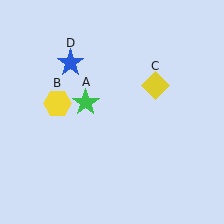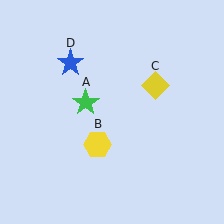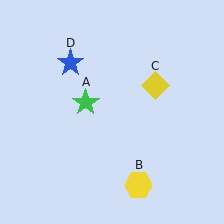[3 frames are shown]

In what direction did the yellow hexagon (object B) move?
The yellow hexagon (object B) moved down and to the right.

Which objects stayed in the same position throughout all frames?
Green star (object A) and yellow diamond (object C) and blue star (object D) remained stationary.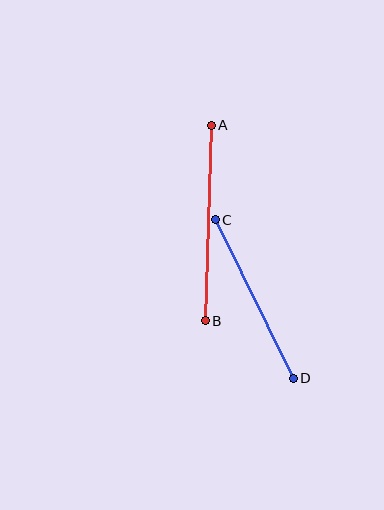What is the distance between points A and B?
The distance is approximately 196 pixels.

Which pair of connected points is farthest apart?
Points A and B are farthest apart.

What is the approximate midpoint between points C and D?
The midpoint is at approximately (254, 299) pixels.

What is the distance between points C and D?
The distance is approximately 176 pixels.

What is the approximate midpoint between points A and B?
The midpoint is at approximately (208, 223) pixels.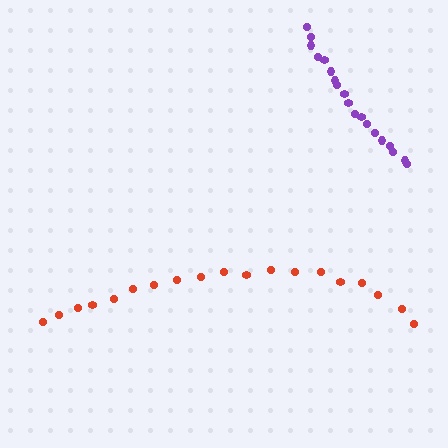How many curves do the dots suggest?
There are 2 distinct paths.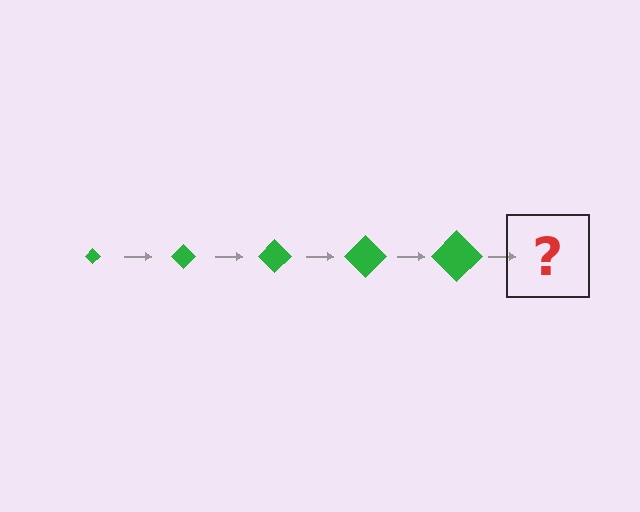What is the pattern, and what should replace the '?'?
The pattern is that the diamond gets progressively larger each step. The '?' should be a green diamond, larger than the previous one.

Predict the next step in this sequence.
The next step is a green diamond, larger than the previous one.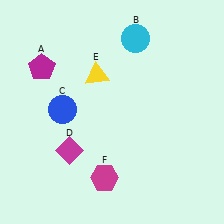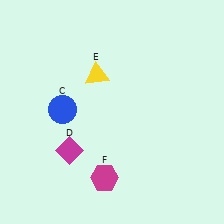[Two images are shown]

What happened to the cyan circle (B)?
The cyan circle (B) was removed in Image 2. It was in the top-right area of Image 1.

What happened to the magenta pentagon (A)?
The magenta pentagon (A) was removed in Image 2. It was in the top-left area of Image 1.